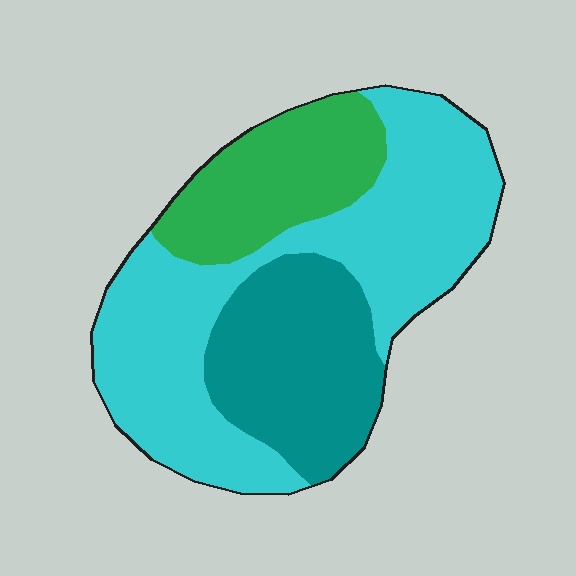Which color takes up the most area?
Cyan, at roughly 50%.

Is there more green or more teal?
Teal.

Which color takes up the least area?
Green, at roughly 20%.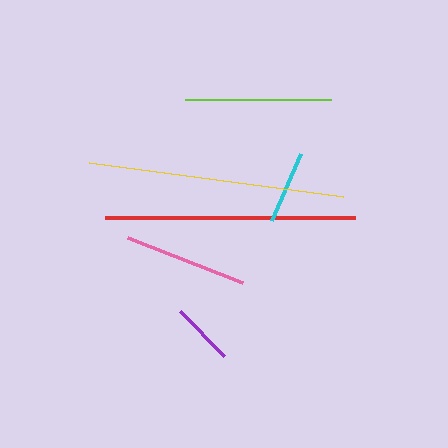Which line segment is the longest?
The yellow line is the longest at approximately 256 pixels.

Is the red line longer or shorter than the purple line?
The red line is longer than the purple line.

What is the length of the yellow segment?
The yellow segment is approximately 256 pixels long.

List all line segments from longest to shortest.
From longest to shortest: yellow, red, lime, pink, cyan, purple.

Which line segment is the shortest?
The purple line is the shortest at approximately 63 pixels.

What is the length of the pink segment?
The pink segment is approximately 124 pixels long.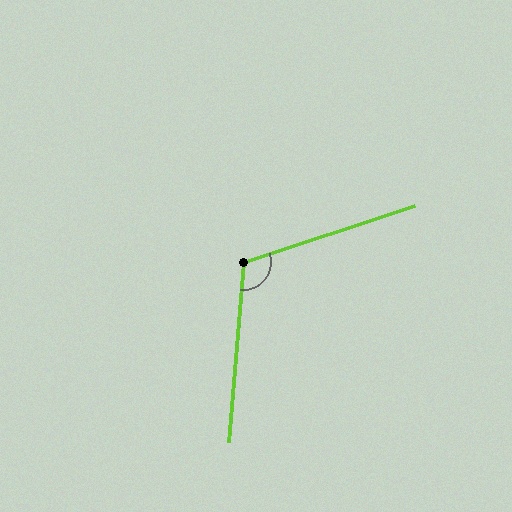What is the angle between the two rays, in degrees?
Approximately 113 degrees.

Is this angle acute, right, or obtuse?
It is obtuse.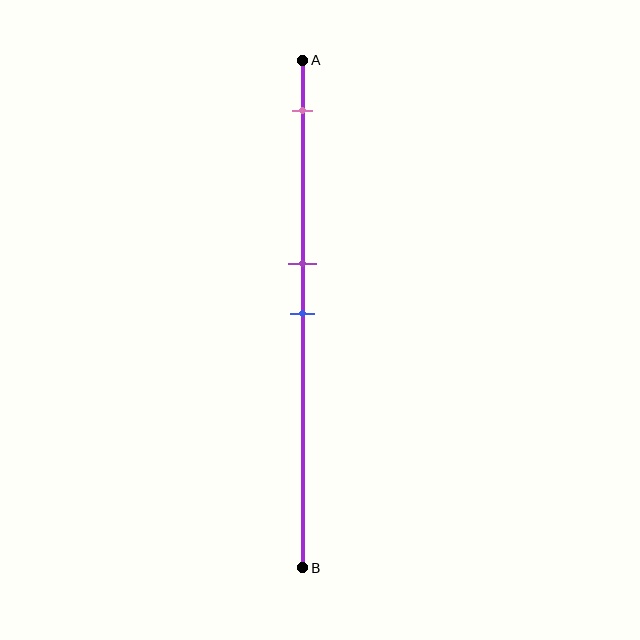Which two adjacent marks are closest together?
The purple and blue marks are the closest adjacent pair.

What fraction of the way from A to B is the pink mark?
The pink mark is approximately 10% (0.1) of the way from A to B.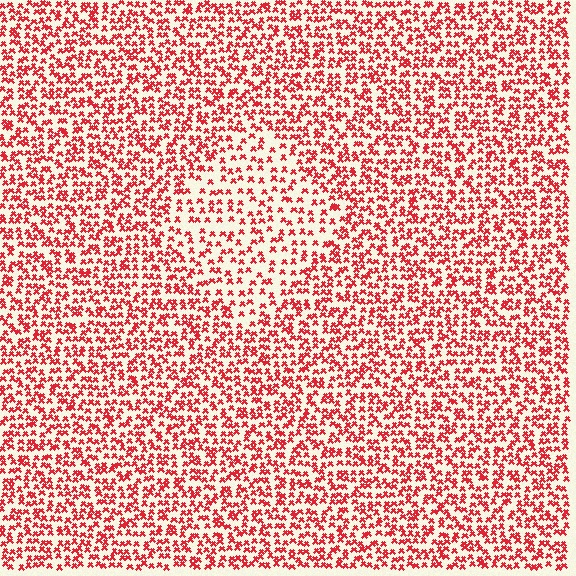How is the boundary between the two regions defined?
The boundary is defined by a change in element density (approximately 1.7x ratio). All elements are the same color, size, and shape.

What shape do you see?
I see a diamond.